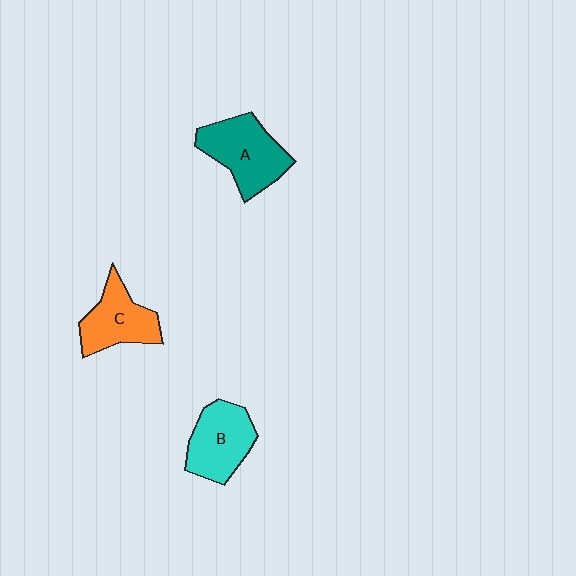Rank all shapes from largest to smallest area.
From largest to smallest: A (teal), B (cyan), C (orange).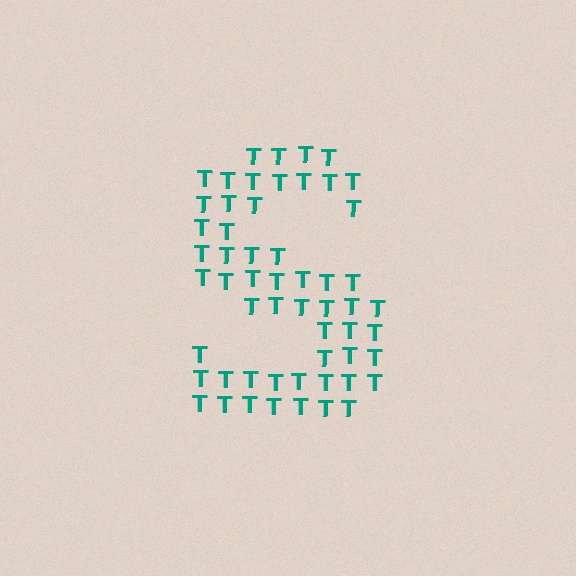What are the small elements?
The small elements are letter T's.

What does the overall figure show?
The overall figure shows the letter S.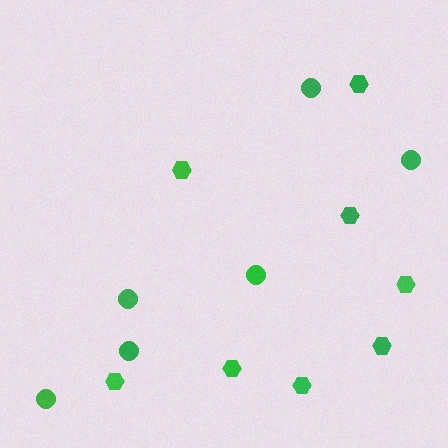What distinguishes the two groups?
There are 2 groups: one group of hexagons (8) and one group of circles (6).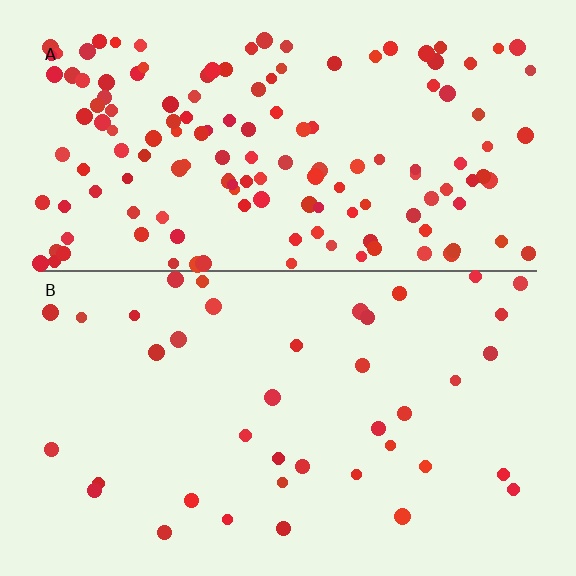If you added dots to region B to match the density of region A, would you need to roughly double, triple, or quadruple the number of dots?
Approximately quadruple.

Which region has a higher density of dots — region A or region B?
A (the top).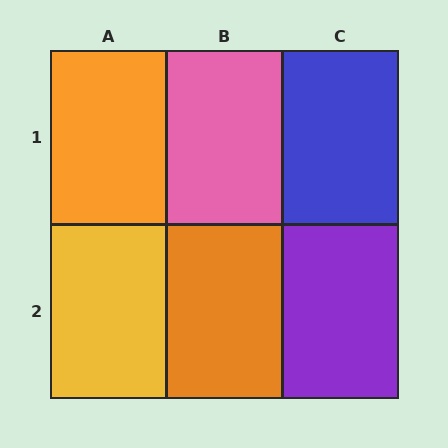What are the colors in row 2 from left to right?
Yellow, orange, purple.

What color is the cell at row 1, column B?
Pink.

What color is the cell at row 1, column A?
Orange.